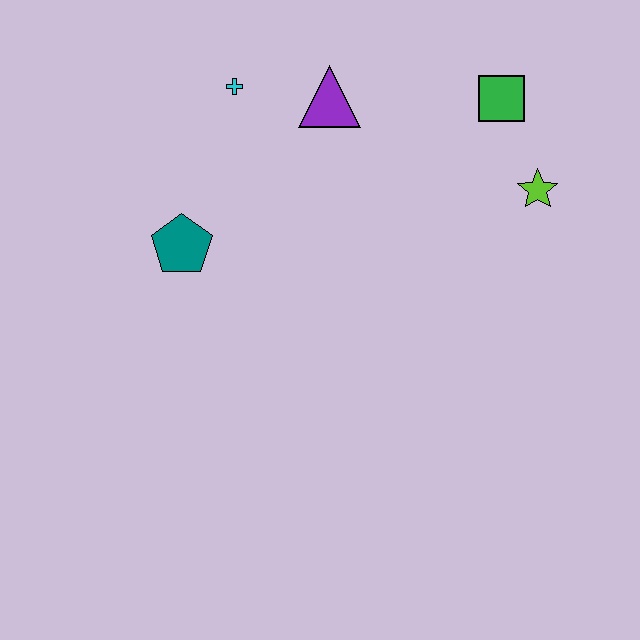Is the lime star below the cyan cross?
Yes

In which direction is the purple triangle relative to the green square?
The purple triangle is to the left of the green square.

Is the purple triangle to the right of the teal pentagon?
Yes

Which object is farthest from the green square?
The teal pentagon is farthest from the green square.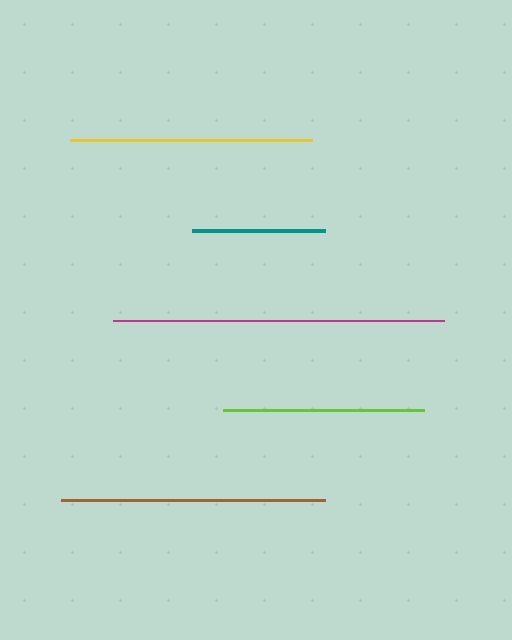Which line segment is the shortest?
The teal line is the shortest at approximately 133 pixels.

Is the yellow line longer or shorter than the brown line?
The brown line is longer than the yellow line.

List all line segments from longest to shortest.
From longest to shortest: magenta, brown, yellow, lime, teal.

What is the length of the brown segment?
The brown segment is approximately 264 pixels long.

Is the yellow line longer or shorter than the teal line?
The yellow line is longer than the teal line.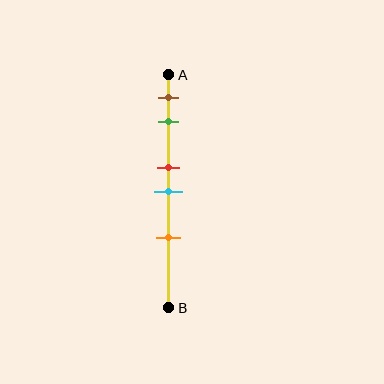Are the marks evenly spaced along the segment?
No, the marks are not evenly spaced.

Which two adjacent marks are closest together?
The red and cyan marks are the closest adjacent pair.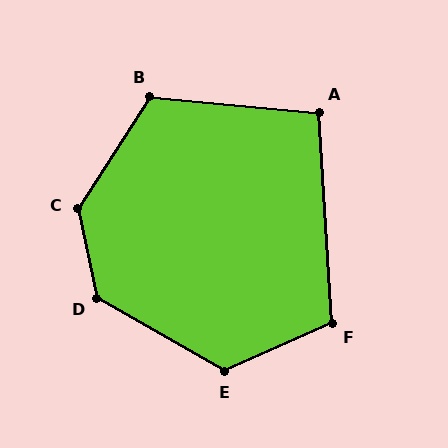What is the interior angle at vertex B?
Approximately 118 degrees (obtuse).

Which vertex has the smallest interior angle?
A, at approximately 99 degrees.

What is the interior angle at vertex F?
Approximately 110 degrees (obtuse).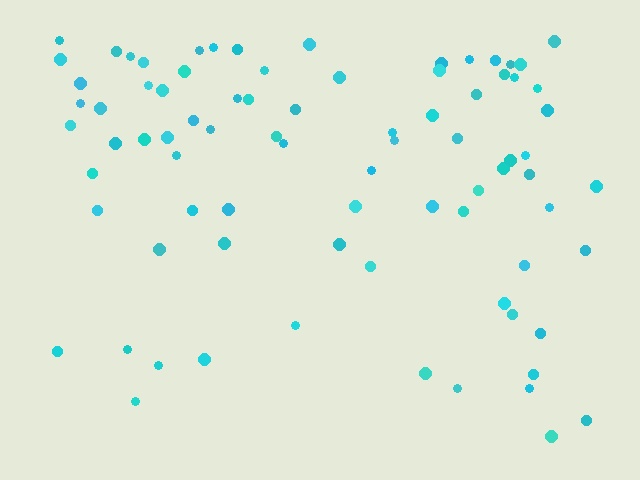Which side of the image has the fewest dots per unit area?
The bottom.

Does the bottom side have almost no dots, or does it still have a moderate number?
Still a moderate number, just noticeably fewer than the top.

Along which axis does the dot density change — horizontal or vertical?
Vertical.